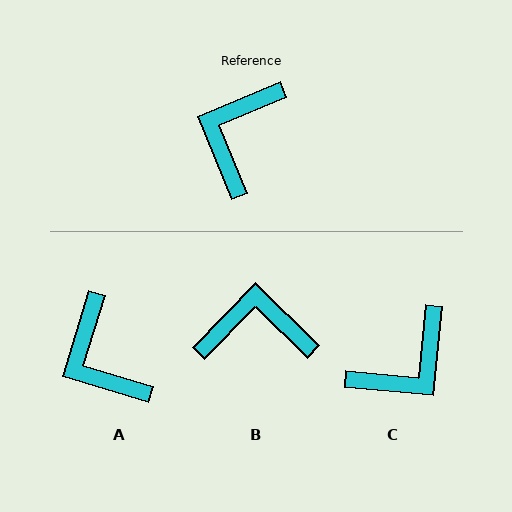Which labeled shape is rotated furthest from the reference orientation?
C, about 152 degrees away.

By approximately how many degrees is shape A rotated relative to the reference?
Approximately 50 degrees counter-clockwise.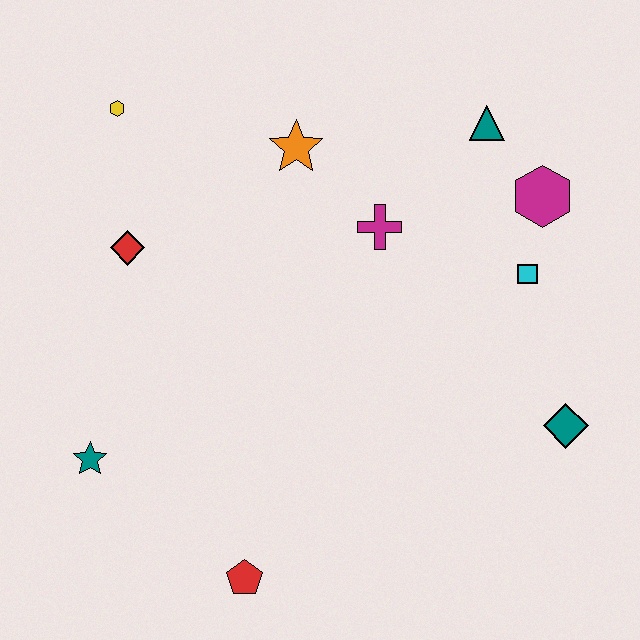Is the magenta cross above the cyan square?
Yes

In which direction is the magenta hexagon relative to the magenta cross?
The magenta hexagon is to the right of the magenta cross.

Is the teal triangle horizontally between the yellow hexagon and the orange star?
No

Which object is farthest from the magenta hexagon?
The teal star is farthest from the magenta hexagon.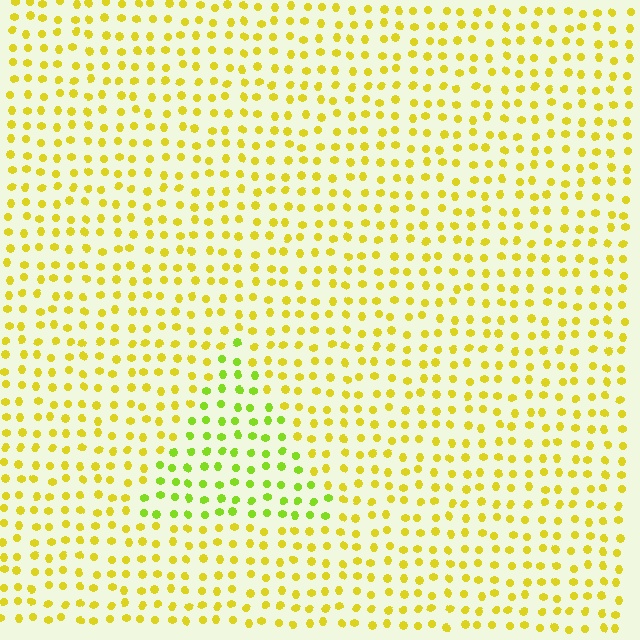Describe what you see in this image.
The image is filled with small yellow elements in a uniform arrangement. A triangle-shaped region is visible where the elements are tinted to a slightly different hue, forming a subtle color boundary.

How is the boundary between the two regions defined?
The boundary is defined purely by a slight shift in hue (about 33 degrees). Spacing, size, and orientation are identical on both sides.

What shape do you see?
I see a triangle.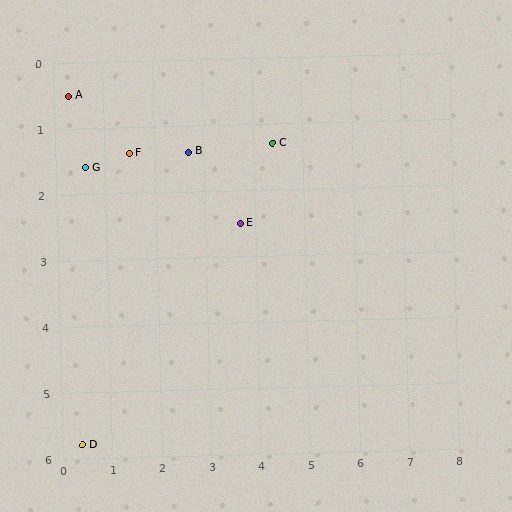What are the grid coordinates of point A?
Point A is at approximately (0.3, 0.5).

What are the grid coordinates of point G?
Point G is at approximately (0.6, 1.6).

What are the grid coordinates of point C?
Point C is at approximately (4.4, 1.3).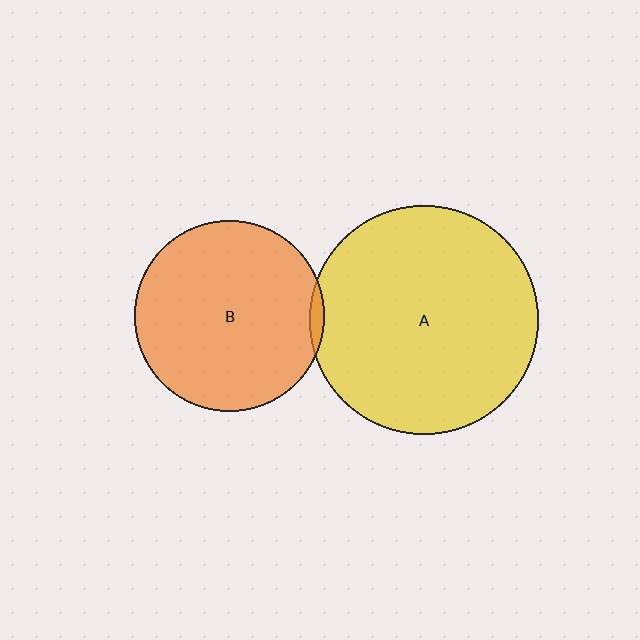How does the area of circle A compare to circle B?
Approximately 1.4 times.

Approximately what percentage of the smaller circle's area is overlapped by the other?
Approximately 5%.